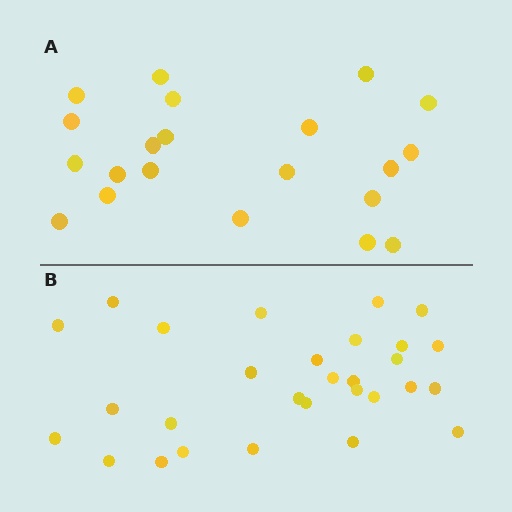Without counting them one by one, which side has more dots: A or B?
Region B (the bottom region) has more dots.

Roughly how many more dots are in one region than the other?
Region B has roughly 8 or so more dots than region A.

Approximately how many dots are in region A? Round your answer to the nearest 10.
About 20 dots. (The exact count is 21, which rounds to 20.)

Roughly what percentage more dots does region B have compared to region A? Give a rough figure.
About 40% more.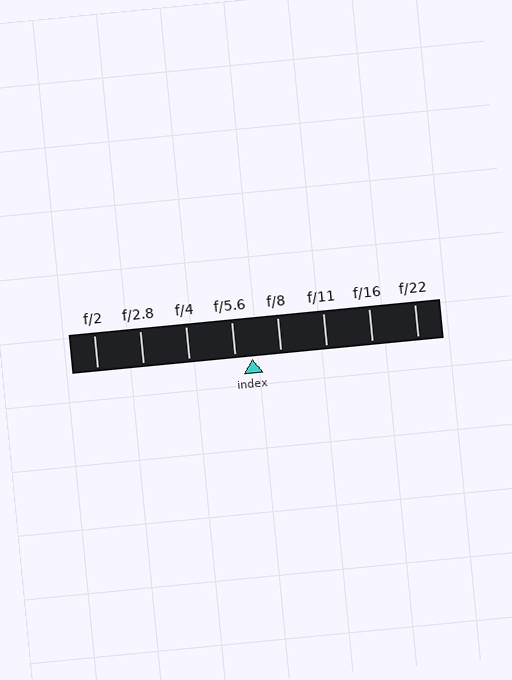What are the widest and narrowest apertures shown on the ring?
The widest aperture shown is f/2 and the narrowest is f/22.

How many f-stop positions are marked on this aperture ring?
There are 8 f-stop positions marked.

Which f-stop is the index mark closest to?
The index mark is closest to f/5.6.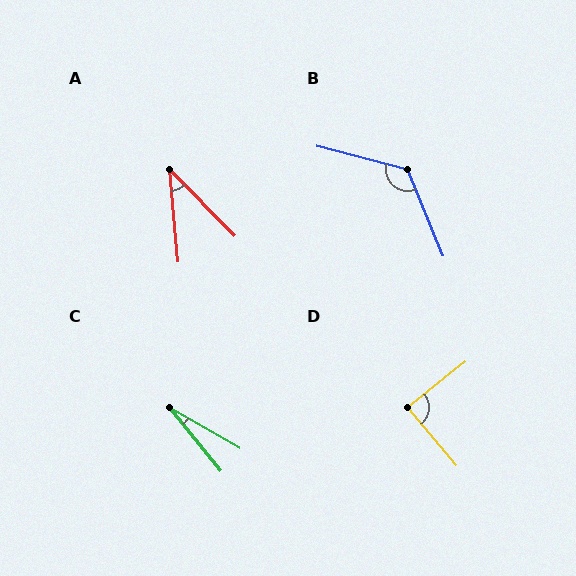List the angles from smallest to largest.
C (21°), A (40°), D (88°), B (127°).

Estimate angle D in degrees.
Approximately 88 degrees.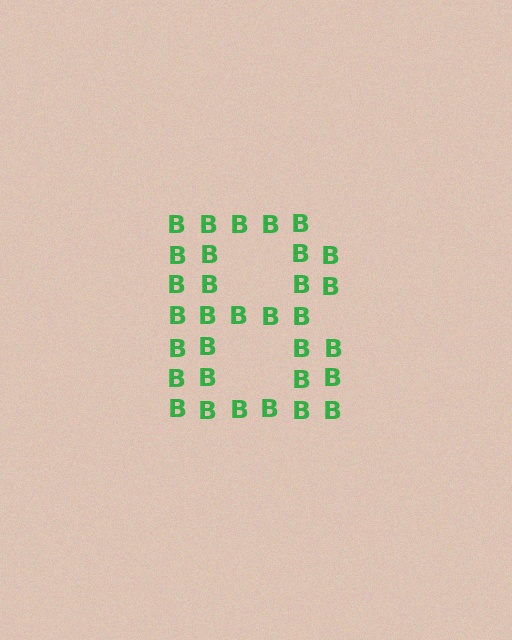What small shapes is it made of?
It is made of small letter B's.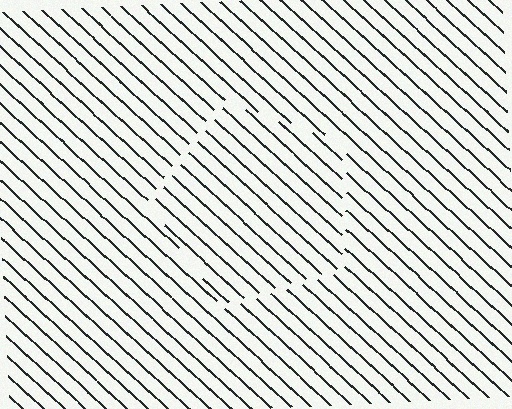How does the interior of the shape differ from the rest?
The interior of the shape contains the same grating, shifted by half a period — the contour is defined by the phase discontinuity where line-ends from the inner and outer gratings abut.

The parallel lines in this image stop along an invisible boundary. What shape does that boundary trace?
An illusory pentagon. The interior of the shape contains the same grating, shifted by half a period — the contour is defined by the phase discontinuity where line-ends from the inner and outer gratings abut.